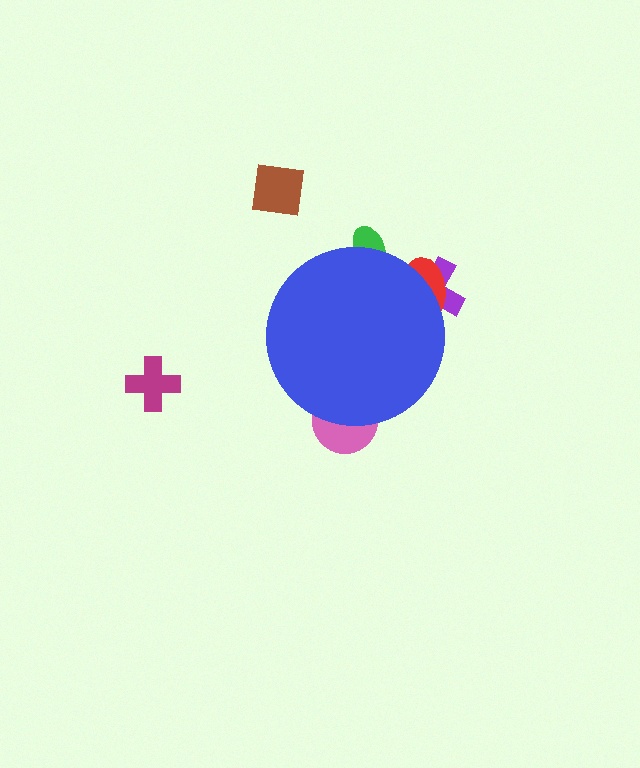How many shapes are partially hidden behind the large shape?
4 shapes are partially hidden.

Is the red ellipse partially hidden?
Yes, the red ellipse is partially hidden behind the blue circle.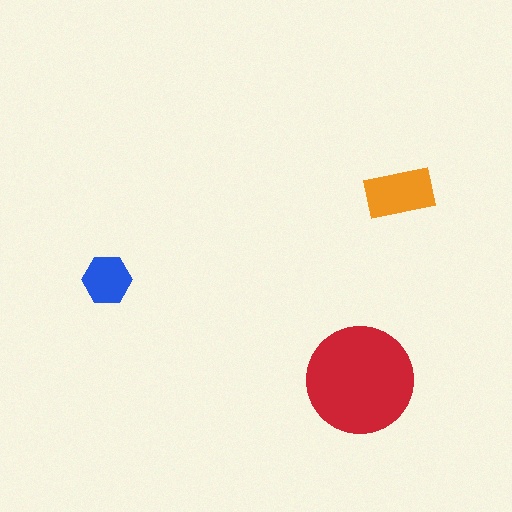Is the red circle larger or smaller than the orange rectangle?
Larger.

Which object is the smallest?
The blue hexagon.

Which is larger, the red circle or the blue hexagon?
The red circle.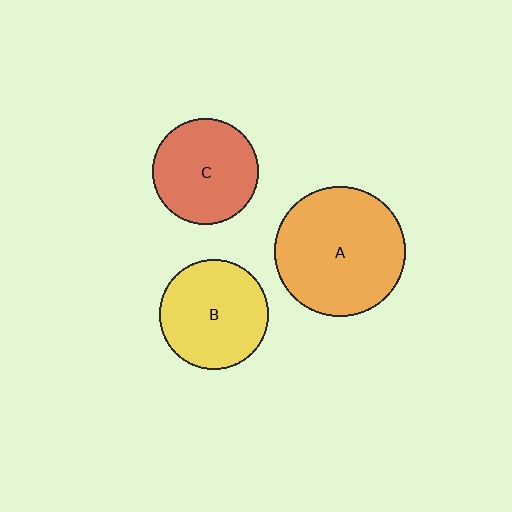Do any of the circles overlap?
No, none of the circles overlap.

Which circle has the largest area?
Circle A (orange).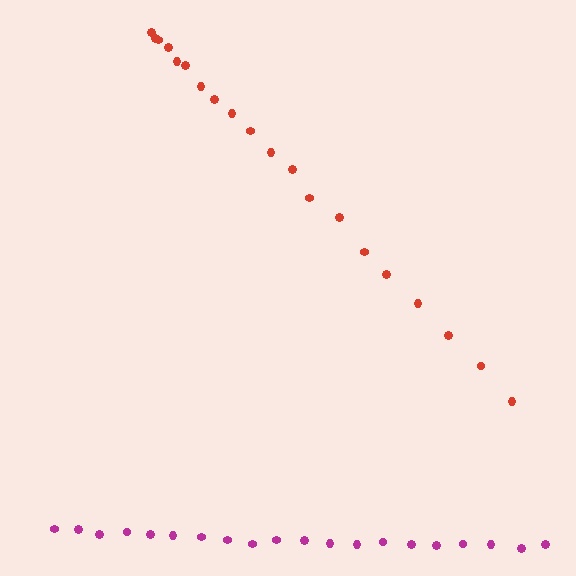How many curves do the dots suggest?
There are 2 distinct paths.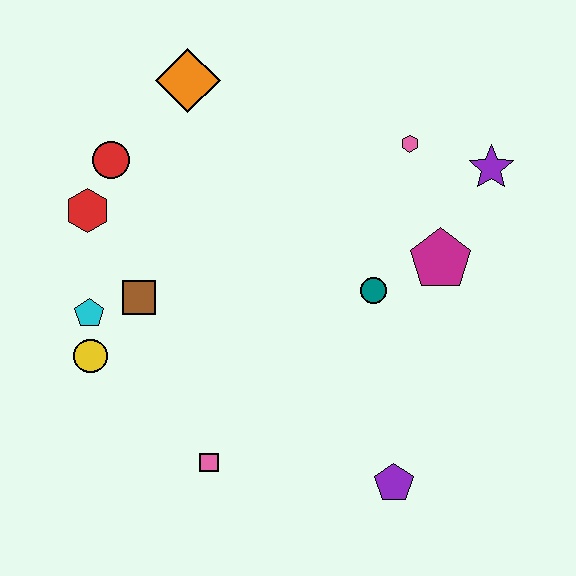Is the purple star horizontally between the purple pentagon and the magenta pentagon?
No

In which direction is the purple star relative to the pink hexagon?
The purple star is to the right of the pink hexagon.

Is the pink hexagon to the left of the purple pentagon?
No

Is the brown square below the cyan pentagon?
No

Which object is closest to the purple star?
The pink hexagon is closest to the purple star.